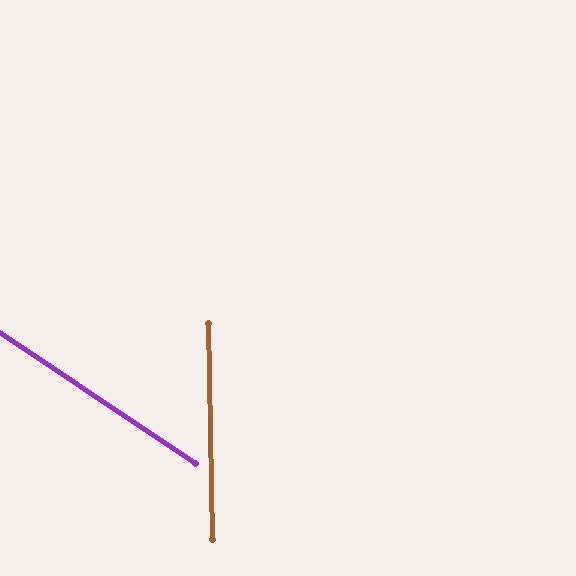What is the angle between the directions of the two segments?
Approximately 55 degrees.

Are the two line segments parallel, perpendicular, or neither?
Neither parallel nor perpendicular — they differ by about 55°.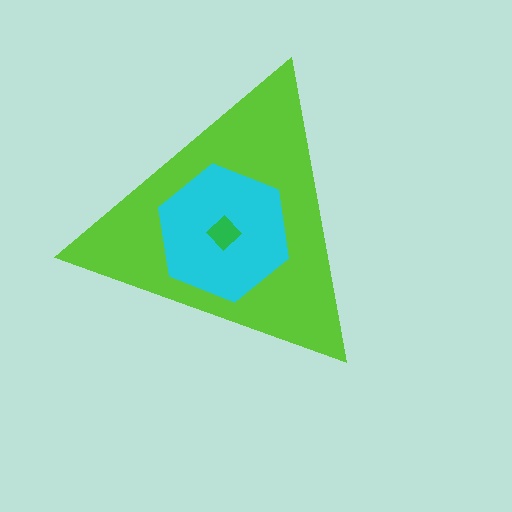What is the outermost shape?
The lime triangle.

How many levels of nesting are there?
3.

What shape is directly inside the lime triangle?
The cyan hexagon.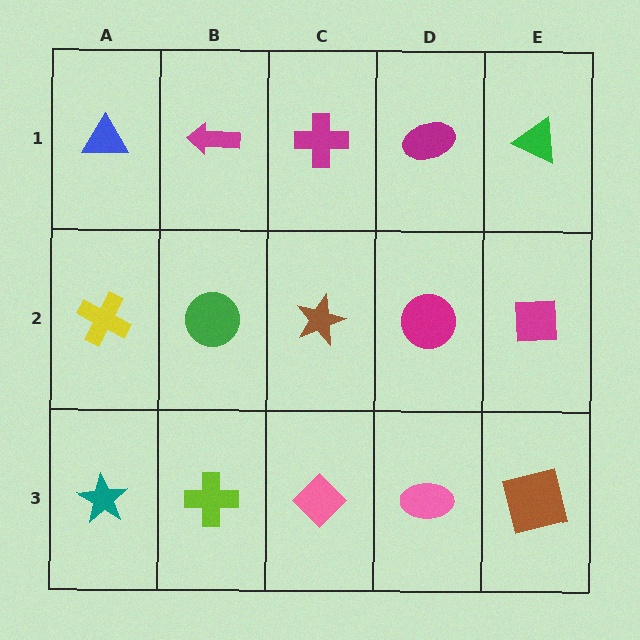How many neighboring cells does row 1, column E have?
2.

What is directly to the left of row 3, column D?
A pink diamond.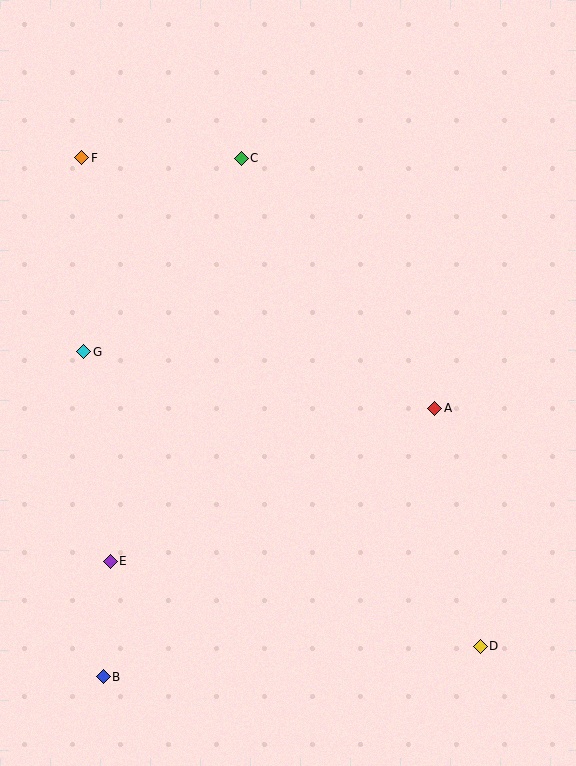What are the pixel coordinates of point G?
Point G is at (84, 352).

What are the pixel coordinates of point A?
Point A is at (435, 408).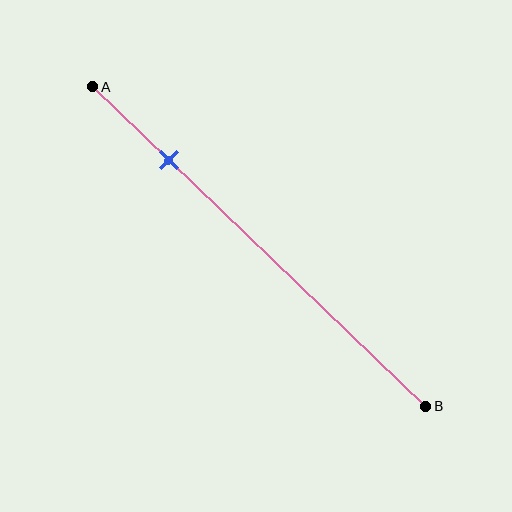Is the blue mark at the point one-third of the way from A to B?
No, the mark is at about 25% from A, not at the 33% one-third point.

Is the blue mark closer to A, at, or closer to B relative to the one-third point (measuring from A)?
The blue mark is closer to point A than the one-third point of segment AB.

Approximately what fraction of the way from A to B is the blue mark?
The blue mark is approximately 25% of the way from A to B.